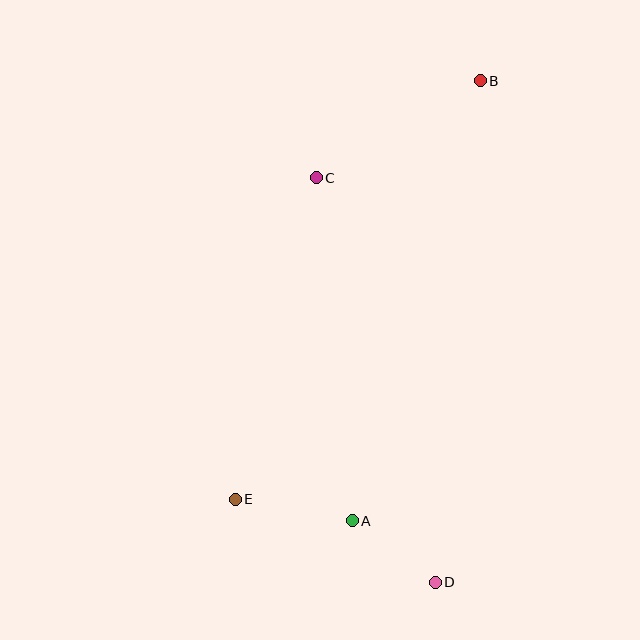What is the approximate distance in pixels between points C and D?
The distance between C and D is approximately 422 pixels.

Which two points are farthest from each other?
Points B and D are farthest from each other.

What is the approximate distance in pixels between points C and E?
The distance between C and E is approximately 331 pixels.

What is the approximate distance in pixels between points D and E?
The distance between D and E is approximately 217 pixels.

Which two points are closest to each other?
Points A and D are closest to each other.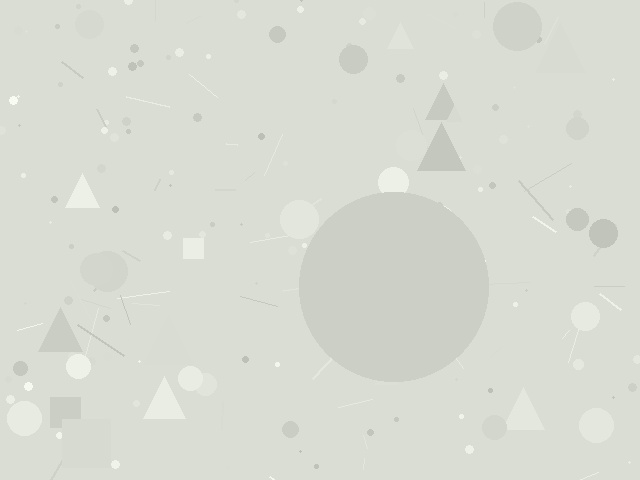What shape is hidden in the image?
A circle is hidden in the image.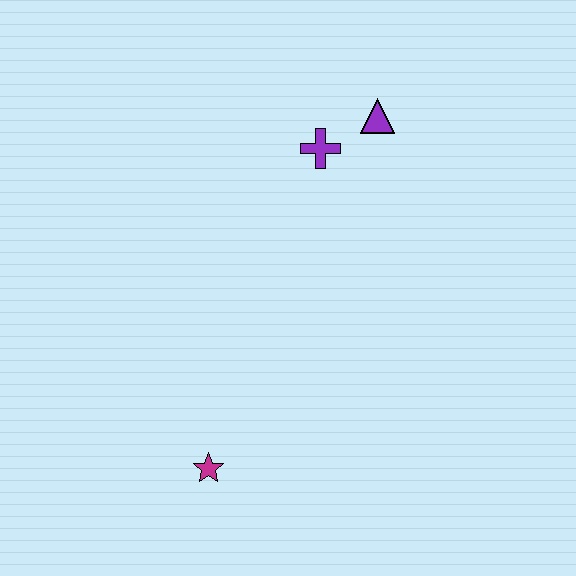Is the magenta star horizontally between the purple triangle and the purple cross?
No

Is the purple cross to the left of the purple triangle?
Yes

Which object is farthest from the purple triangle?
The magenta star is farthest from the purple triangle.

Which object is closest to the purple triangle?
The purple cross is closest to the purple triangle.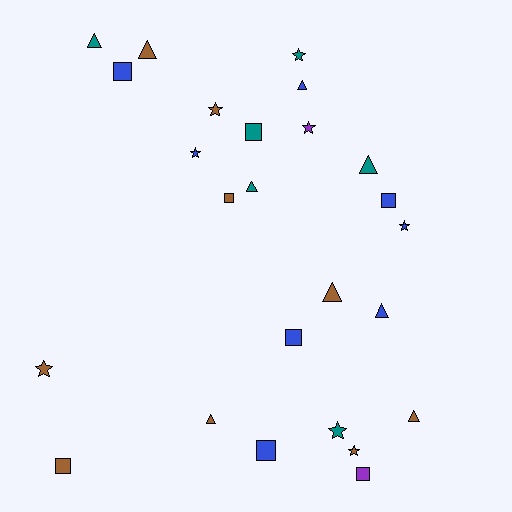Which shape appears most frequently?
Triangle, with 9 objects.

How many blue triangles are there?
There are 2 blue triangles.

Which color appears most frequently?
Brown, with 9 objects.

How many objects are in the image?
There are 25 objects.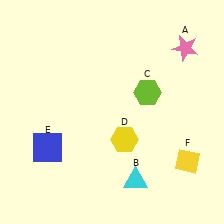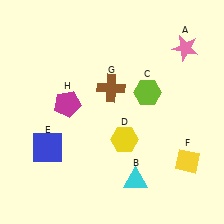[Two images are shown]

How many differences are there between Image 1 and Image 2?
There are 2 differences between the two images.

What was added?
A brown cross (G), a magenta pentagon (H) were added in Image 2.